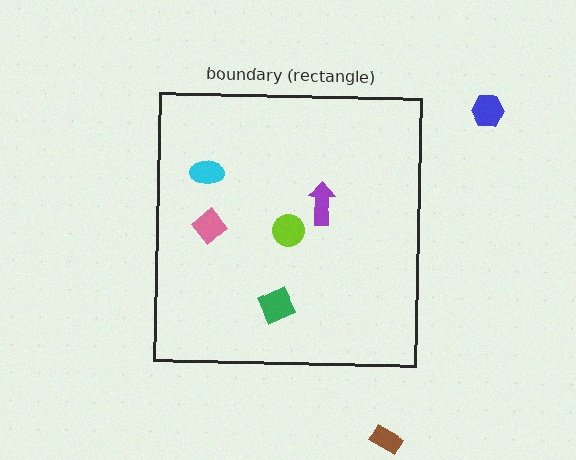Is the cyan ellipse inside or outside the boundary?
Inside.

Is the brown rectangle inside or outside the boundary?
Outside.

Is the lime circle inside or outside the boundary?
Inside.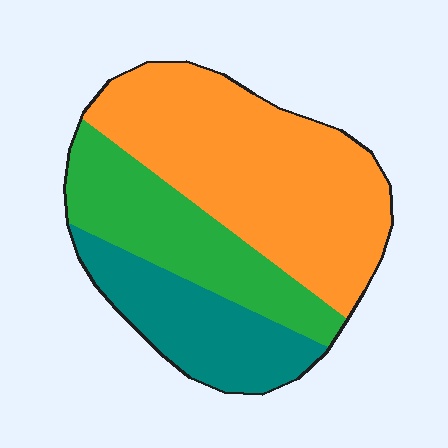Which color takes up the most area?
Orange, at roughly 50%.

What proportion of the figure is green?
Green covers 27% of the figure.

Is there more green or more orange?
Orange.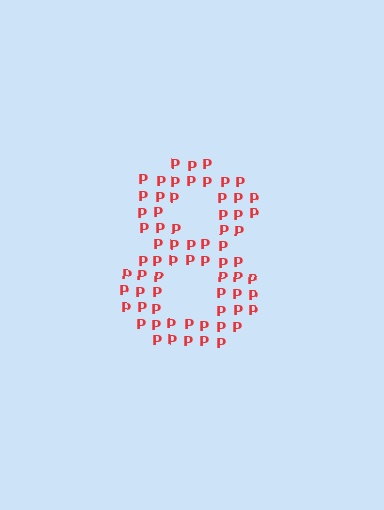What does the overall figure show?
The overall figure shows the digit 8.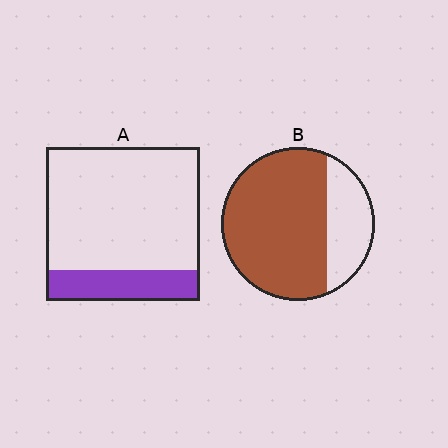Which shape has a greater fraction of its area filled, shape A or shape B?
Shape B.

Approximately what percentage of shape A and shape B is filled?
A is approximately 20% and B is approximately 75%.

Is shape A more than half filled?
No.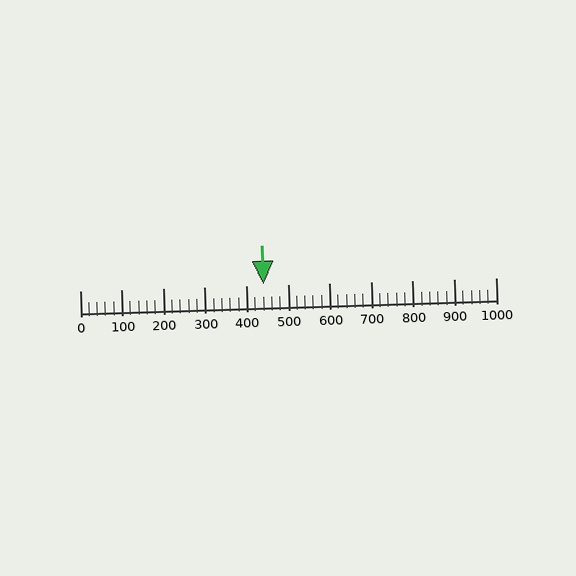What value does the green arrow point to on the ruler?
The green arrow points to approximately 440.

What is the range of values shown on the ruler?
The ruler shows values from 0 to 1000.